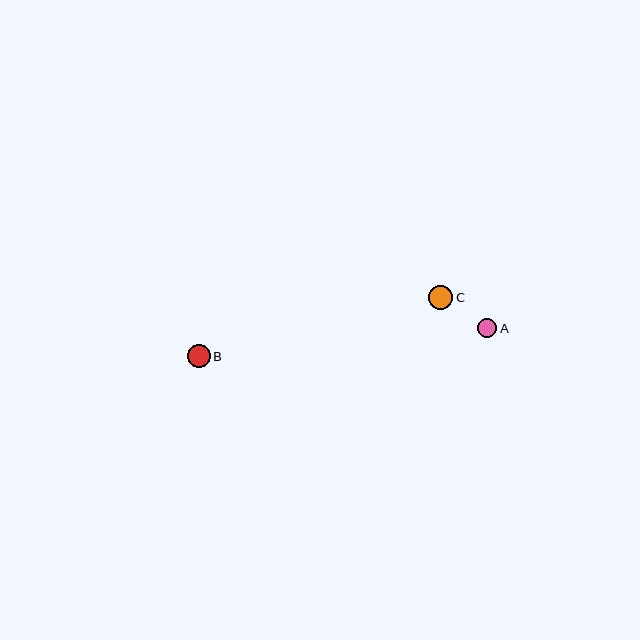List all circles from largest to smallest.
From largest to smallest: C, B, A.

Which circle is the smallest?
Circle A is the smallest with a size of approximately 19 pixels.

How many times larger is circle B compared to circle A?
Circle B is approximately 1.2 times the size of circle A.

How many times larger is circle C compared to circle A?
Circle C is approximately 1.3 times the size of circle A.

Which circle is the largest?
Circle C is the largest with a size of approximately 24 pixels.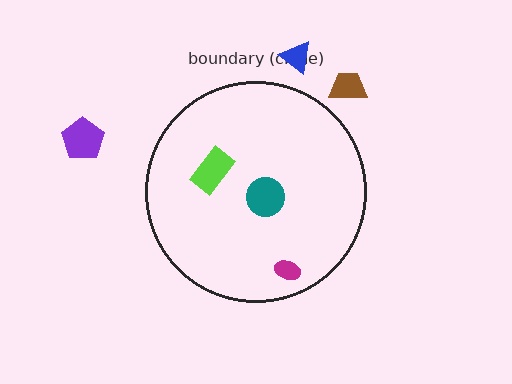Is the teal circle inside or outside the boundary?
Inside.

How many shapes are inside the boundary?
3 inside, 3 outside.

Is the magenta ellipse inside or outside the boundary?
Inside.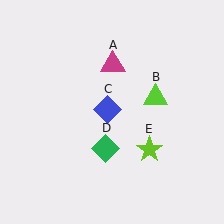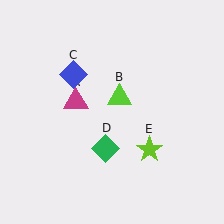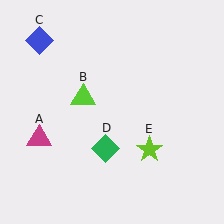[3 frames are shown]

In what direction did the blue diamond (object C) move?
The blue diamond (object C) moved up and to the left.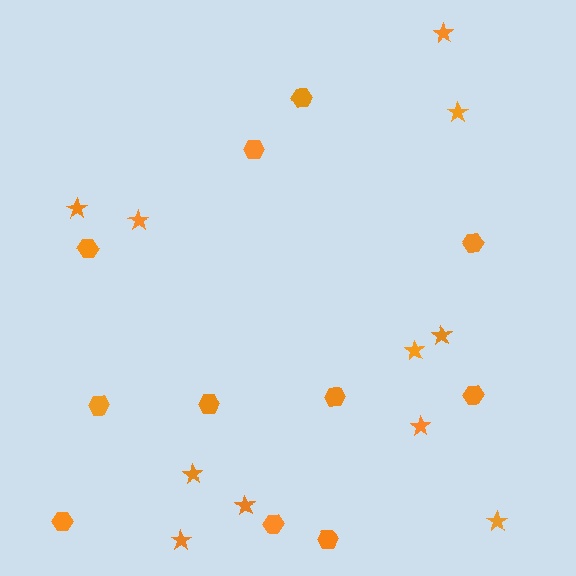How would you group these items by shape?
There are 2 groups: one group of hexagons (11) and one group of stars (11).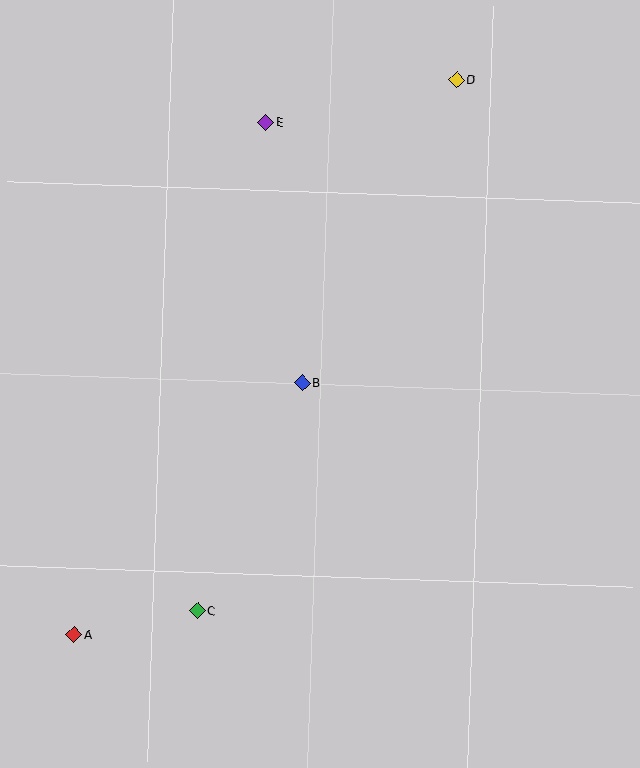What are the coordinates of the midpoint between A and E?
The midpoint between A and E is at (170, 378).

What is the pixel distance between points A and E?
The distance between A and E is 547 pixels.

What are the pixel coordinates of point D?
Point D is at (457, 80).